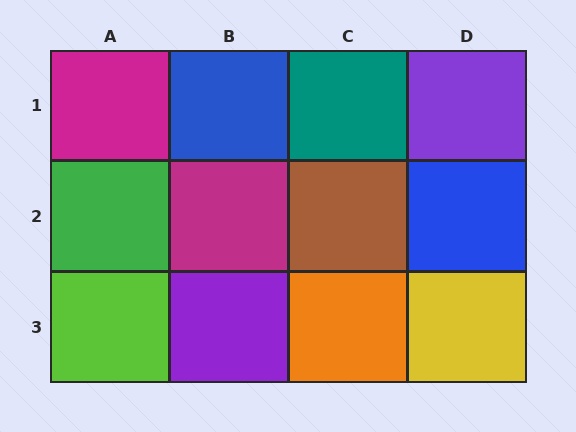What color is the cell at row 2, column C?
Brown.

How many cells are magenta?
2 cells are magenta.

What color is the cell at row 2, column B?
Magenta.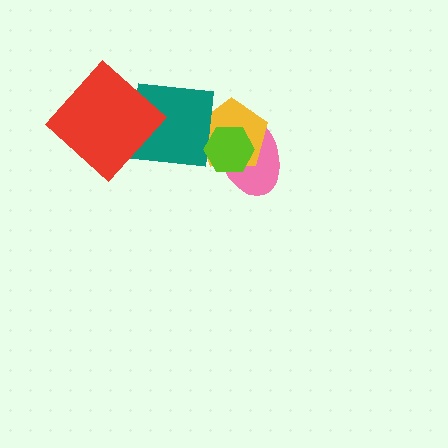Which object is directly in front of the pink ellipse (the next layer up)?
The yellow pentagon is directly in front of the pink ellipse.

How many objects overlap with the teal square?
2 objects overlap with the teal square.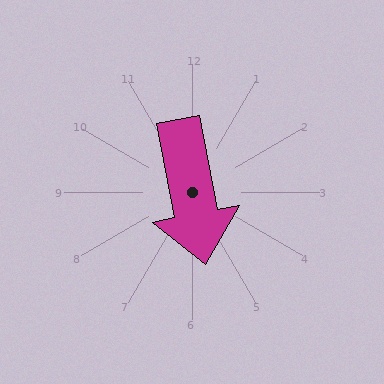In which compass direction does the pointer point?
South.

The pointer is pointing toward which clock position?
Roughly 6 o'clock.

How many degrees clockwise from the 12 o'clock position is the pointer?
Approximately 169 degrees.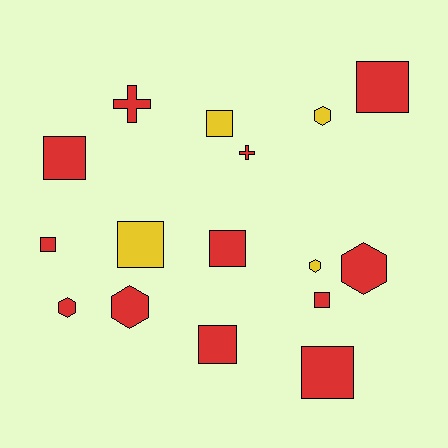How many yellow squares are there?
There are 2 yellow squares.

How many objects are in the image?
There are 16 objects.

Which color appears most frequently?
Red, with 12 objects.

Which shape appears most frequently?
Square, with 9 objects.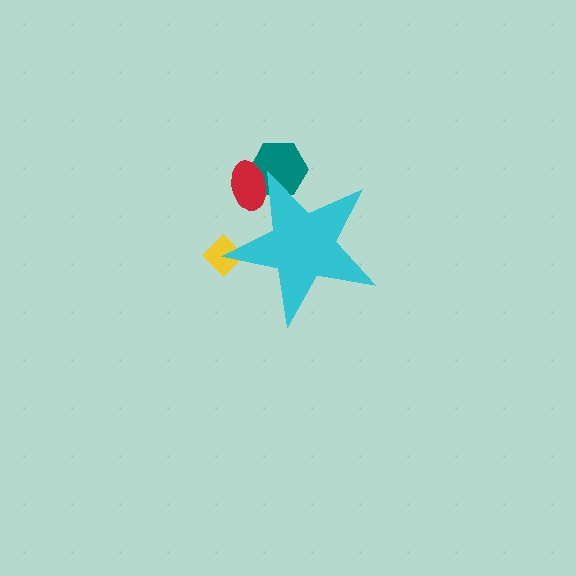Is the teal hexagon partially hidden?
Yes, the teal hexagon is partially hidden behind the cyan star.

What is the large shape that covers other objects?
A cyan star.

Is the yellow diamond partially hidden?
Yes, the yellow diamond is partially hidden behind the cyan star.